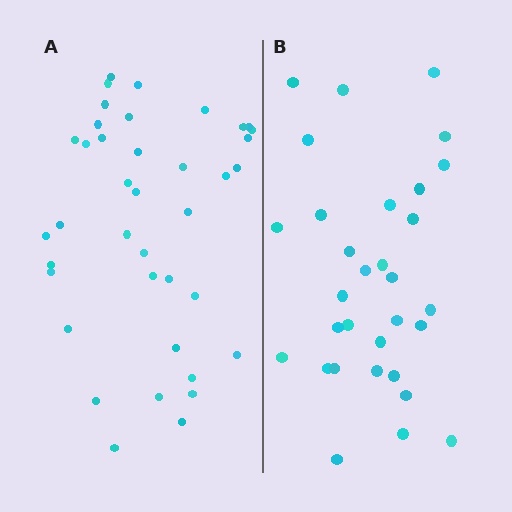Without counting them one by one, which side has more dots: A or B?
Region A (the left region) has more dots.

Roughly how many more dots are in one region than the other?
Region A has roughly 8 or so more dots than region B.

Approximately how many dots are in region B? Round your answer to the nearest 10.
About 30 dots. (The exact count is 31, which rounds to 30.)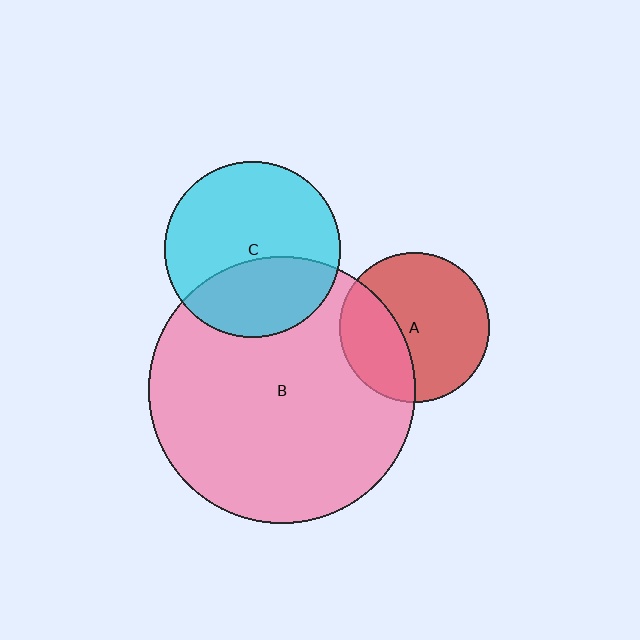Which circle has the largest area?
Circle B (pink).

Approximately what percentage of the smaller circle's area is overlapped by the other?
Approximately 35%.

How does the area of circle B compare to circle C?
Approximately 2.3 times.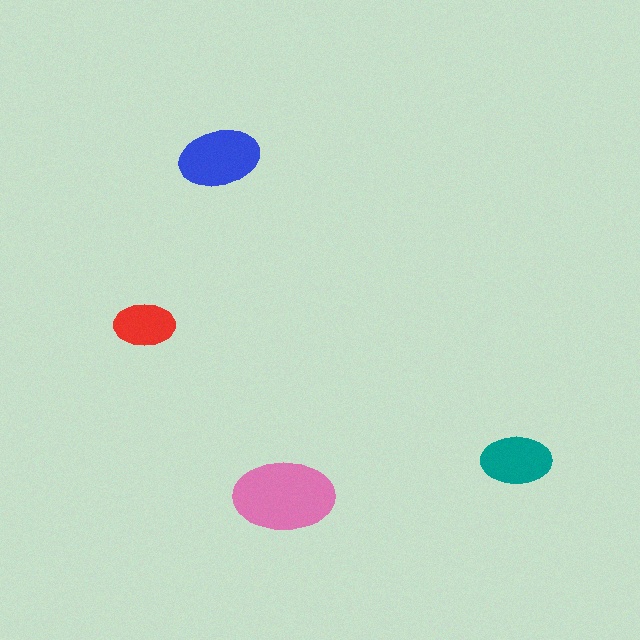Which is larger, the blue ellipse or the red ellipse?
The blue one.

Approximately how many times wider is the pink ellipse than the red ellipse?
About 1.5 times wider.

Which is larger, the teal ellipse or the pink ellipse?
The pink one.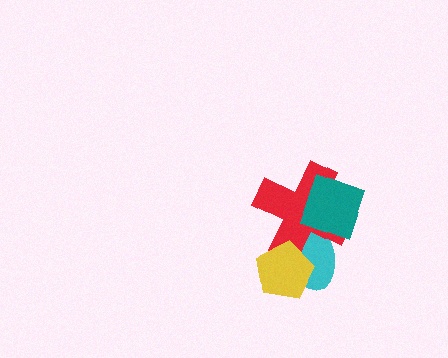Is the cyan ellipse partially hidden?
Yes, it is partially covered by another shape.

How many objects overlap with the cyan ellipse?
3 objects overlap with the cyan ellipse.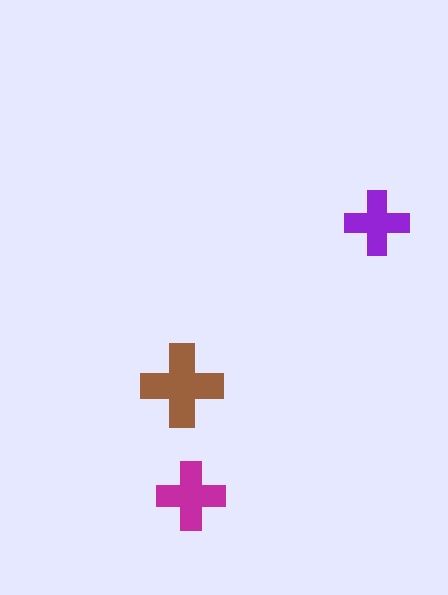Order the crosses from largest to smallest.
the brown one, the magenta one, the purple one.